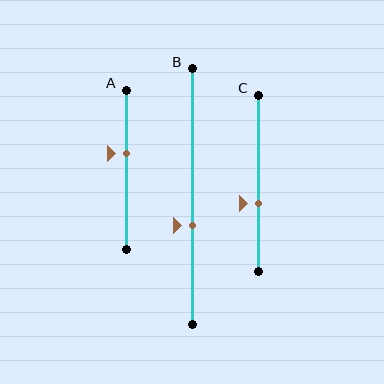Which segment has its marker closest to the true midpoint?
Segment A has its marker closest to the true midpoint.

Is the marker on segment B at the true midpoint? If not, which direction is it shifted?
No, the marker on segment B is shifted downward by about 12% of the segment length.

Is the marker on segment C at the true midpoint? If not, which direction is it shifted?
No, the marker on segment C is shifted downward by about 12% of the segment length.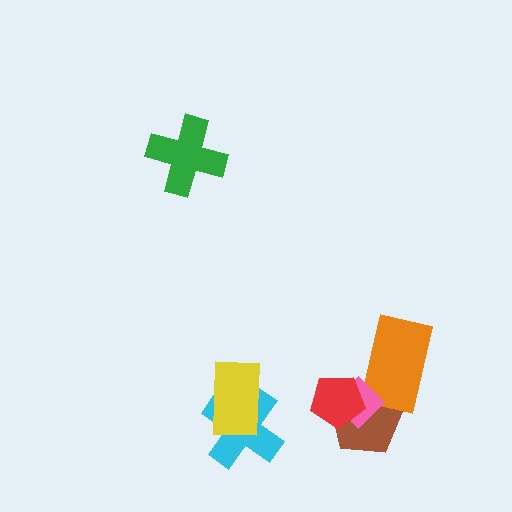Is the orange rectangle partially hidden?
Yes, it is partially covered by another shape.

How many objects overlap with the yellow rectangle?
1 object overlaps with the yellow rectangle.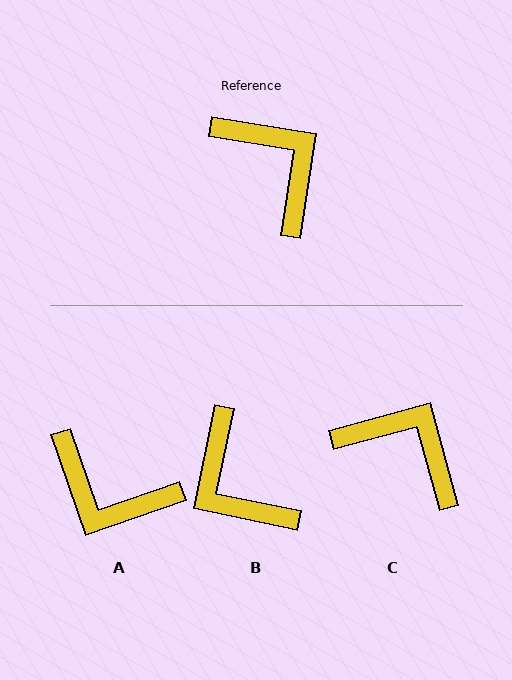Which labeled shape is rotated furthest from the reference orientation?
B, about 177 degrees away.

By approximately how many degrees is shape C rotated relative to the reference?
Approximately 24 degrees counter-clockwise.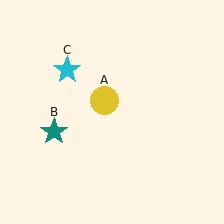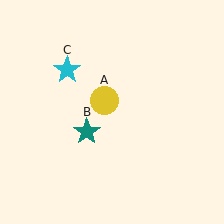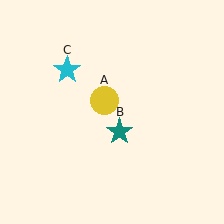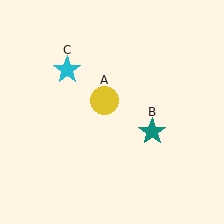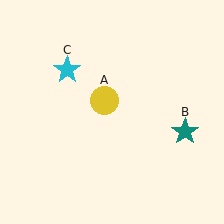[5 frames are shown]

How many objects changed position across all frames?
1 object changed position: teal star (object B).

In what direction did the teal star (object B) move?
The teal star (object B) moved right.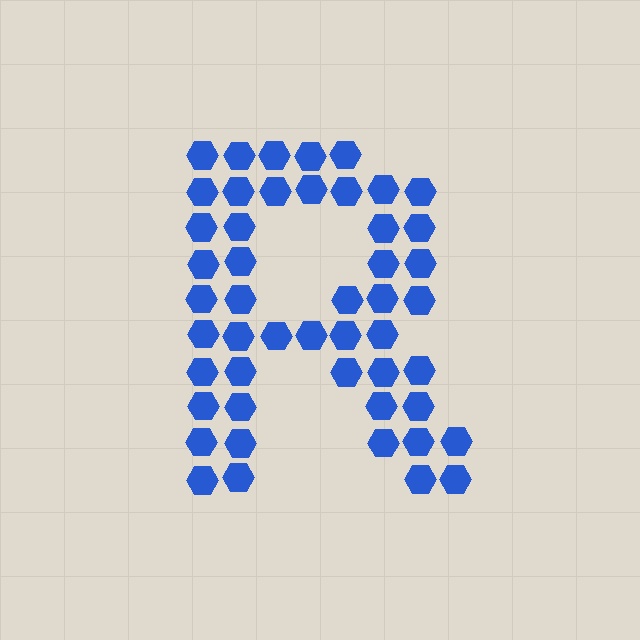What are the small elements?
The small elements are hexagons.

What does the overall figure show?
The overall figure shows the letter R.